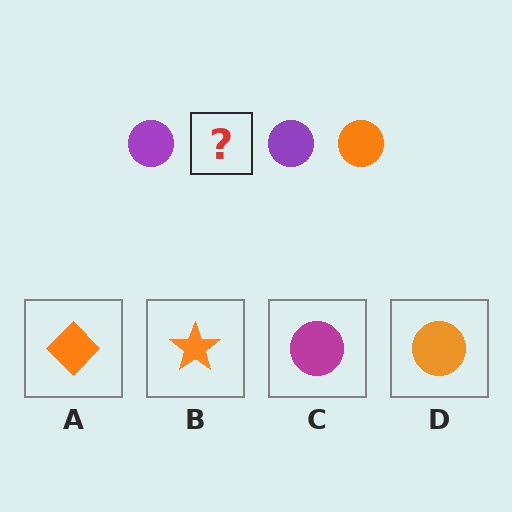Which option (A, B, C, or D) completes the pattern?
D.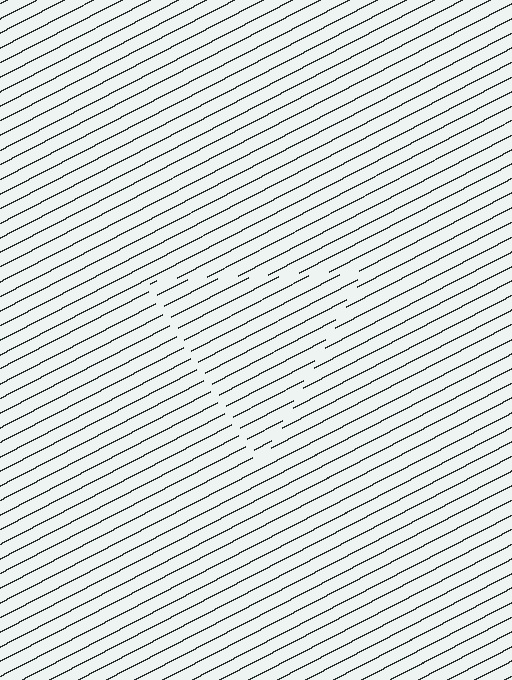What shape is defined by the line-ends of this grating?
An illusory triangle. The interior of the shape contains the same grating, shifted by half a period — the contour is defined by the phase discontinuity where line-ends from the inner and outer gratings abut.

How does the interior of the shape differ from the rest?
The interior of the shape contains the same grating, shifted by half a period — the contour is defined by the phase discontinuity where line-ends from the inner and outer gratings abut.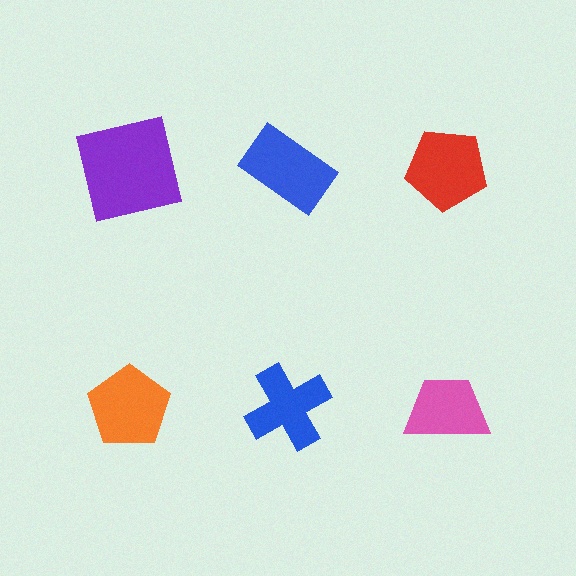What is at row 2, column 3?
A pink trapezoid.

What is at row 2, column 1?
An orange pentagon.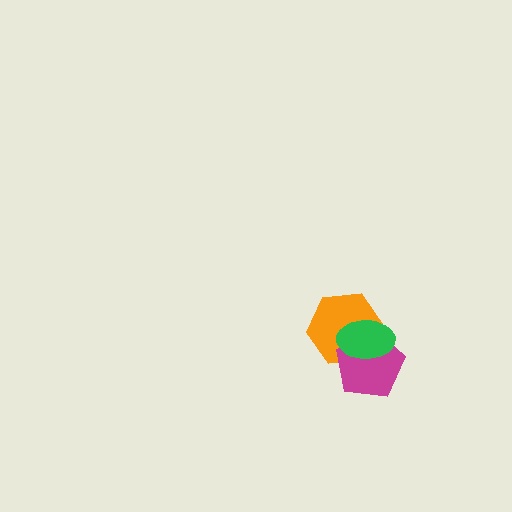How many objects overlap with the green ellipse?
2 objects overlap with the green ellipse.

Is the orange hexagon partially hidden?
Yes, it is partially covered by another shape.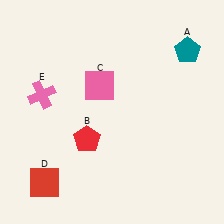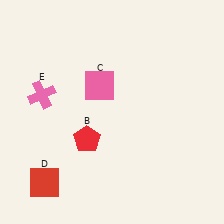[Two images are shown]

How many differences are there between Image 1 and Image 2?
There is 1 difference between the two images.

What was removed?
The teal pentagon (A) was removed in Image 2.